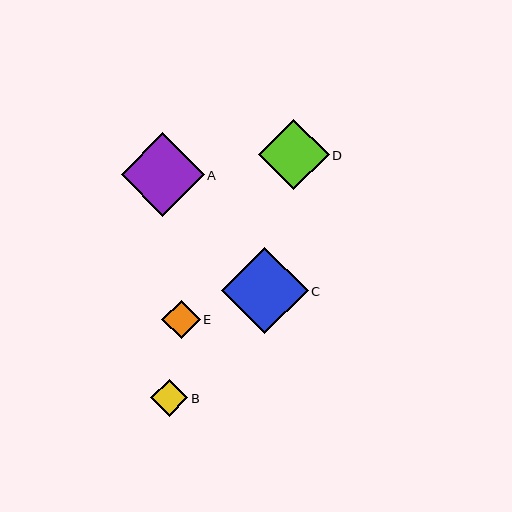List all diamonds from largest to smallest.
From largest to smallest: C, A, D, E, B.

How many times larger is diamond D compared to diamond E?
Diamond D is approximately 1.8 times the size of diamond E.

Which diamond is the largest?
Diamond C is the largest with a size of approximately 86 pixels.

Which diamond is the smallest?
Diamond B is the smallest with a size of approximately 37 pixels.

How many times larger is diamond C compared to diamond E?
Diamond C is approximately 2.3 times the size of diamond E.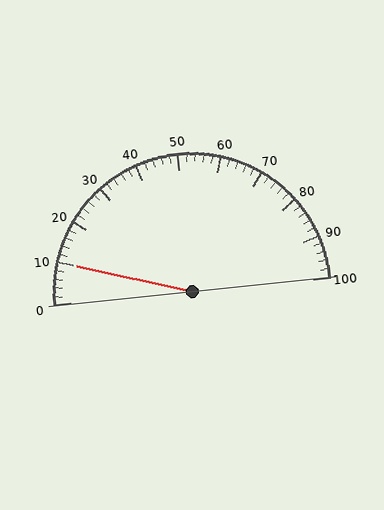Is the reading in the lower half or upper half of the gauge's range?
The reading is in the lower half of the range (0 to 100).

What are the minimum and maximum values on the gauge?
The gauge ranges from 0 to 100.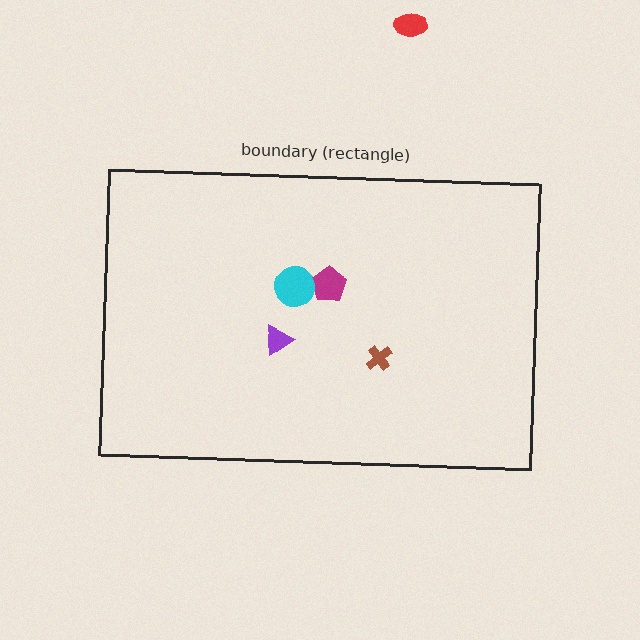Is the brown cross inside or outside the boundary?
Inside.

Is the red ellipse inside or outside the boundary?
Outside.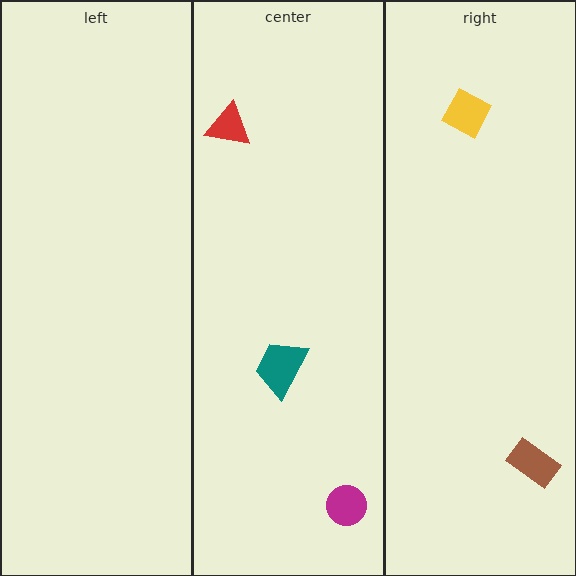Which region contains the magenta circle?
The center region.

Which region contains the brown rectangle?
The right region.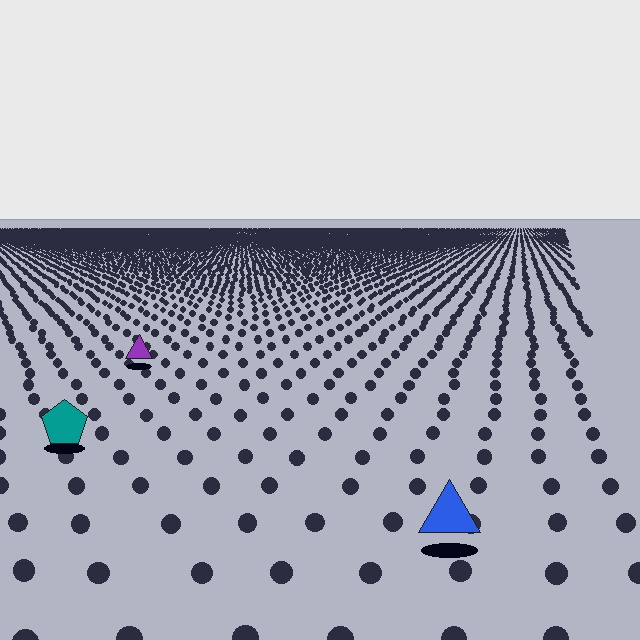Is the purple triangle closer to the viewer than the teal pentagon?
No. The teal pentagon is closer — you can tell from the texture gradient: the ground texture is coarser near it.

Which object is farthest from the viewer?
The purple triangle is farthest from the viewer. It appears smaller and the ground texture around it is denser.